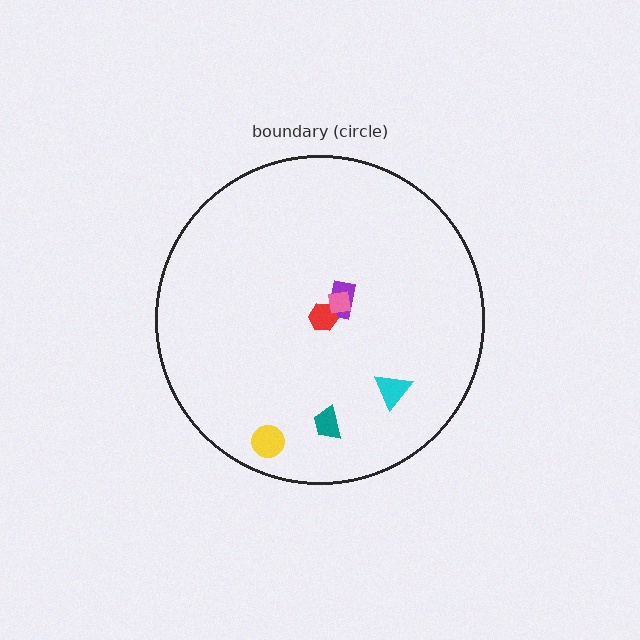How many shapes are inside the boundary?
6 inside, 0 outside.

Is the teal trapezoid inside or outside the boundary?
Inside.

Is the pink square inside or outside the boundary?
Inside.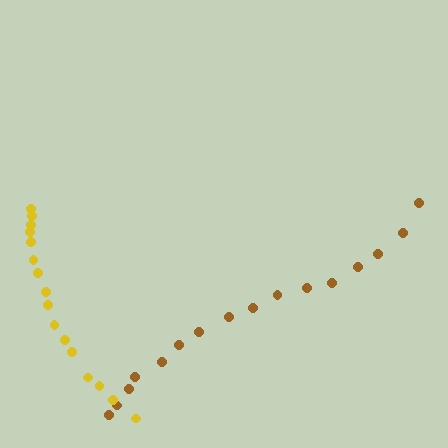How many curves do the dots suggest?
There are 2 distinct paths.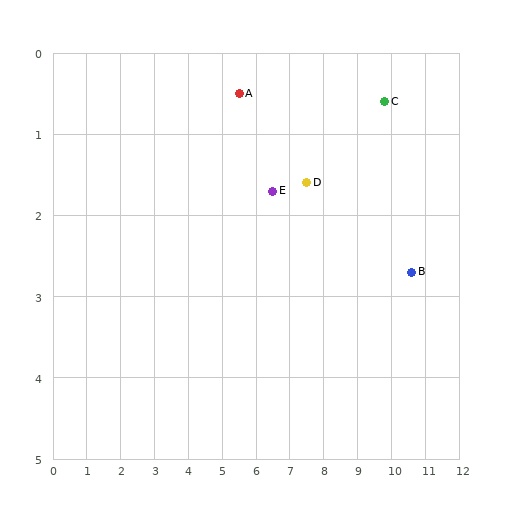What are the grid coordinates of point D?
Point D is at approximately (7.5, 1.6).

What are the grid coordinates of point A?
Point A is at approximately (5.5, 0.5).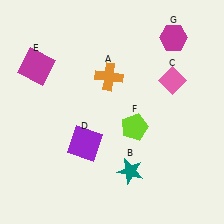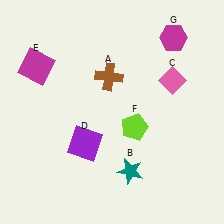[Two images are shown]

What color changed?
The cross (A) changed from orange in Image 1 to brown in Image 2.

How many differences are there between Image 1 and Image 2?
There is 1 difference between the two images.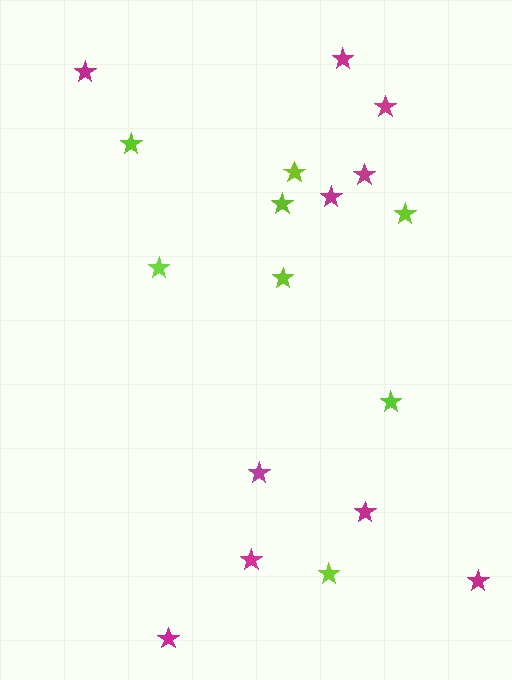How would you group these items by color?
There are 2 groups: one group of lime stars (8) and one group of magenta stars (10).